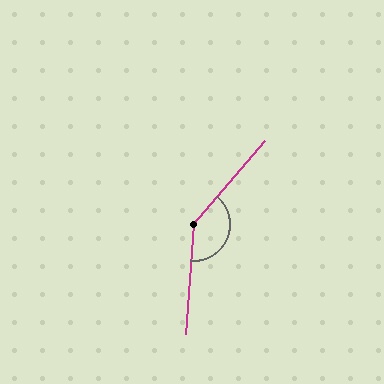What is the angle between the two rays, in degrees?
Approximately 143 degrees.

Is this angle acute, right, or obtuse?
It is obtuse.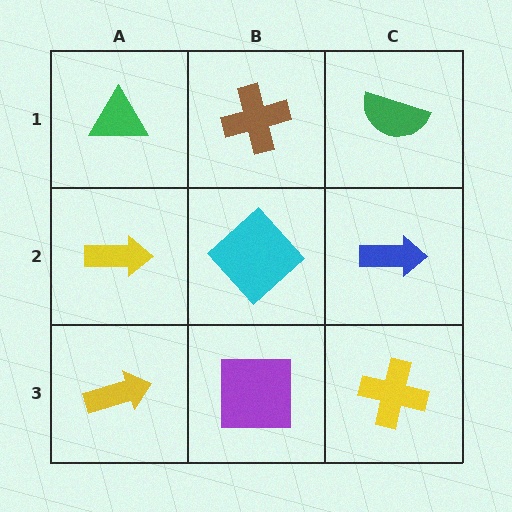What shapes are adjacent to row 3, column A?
A yellow arrow (row 2, column A), a purple square (row 3, column B).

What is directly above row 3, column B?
A cyan diamond.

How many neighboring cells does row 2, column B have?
4.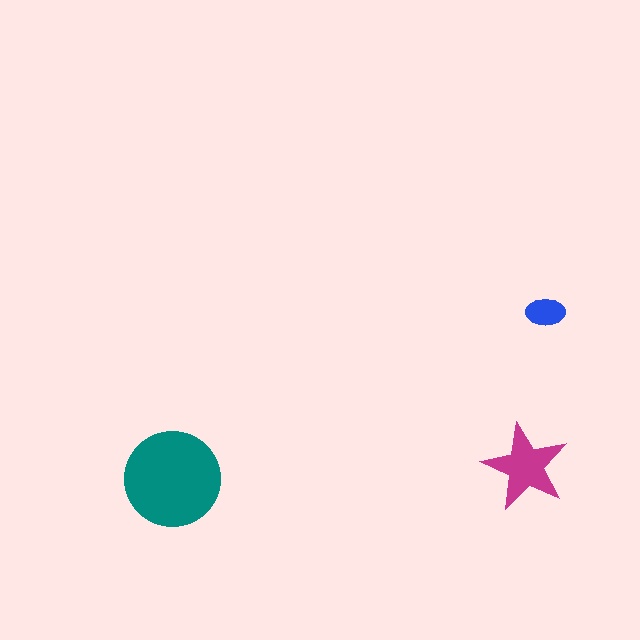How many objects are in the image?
There are 3 objects in the image.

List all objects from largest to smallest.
The teal circle, the magenta star, the blue ellipse.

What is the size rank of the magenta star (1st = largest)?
2nd.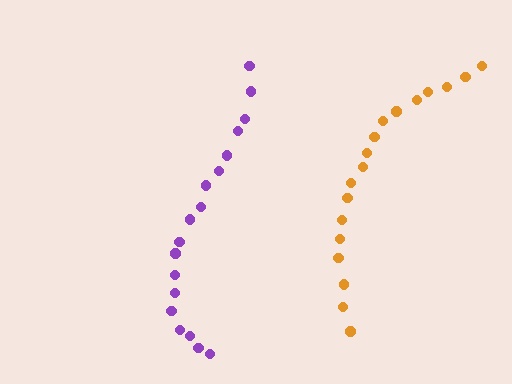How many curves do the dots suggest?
There are 2 distinct paths.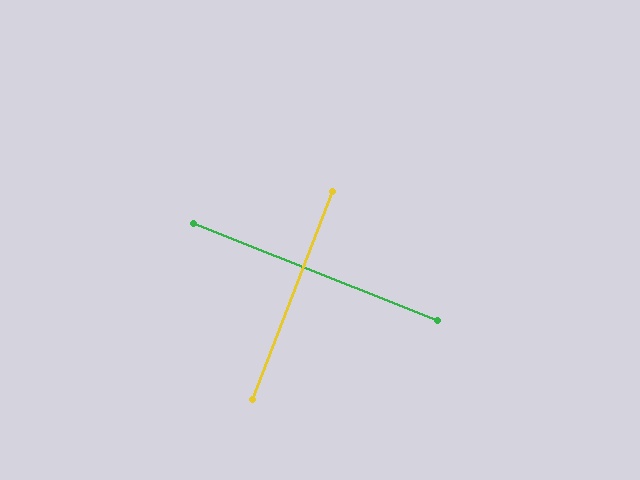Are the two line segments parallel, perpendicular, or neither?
Perpendicular — they meet at approximately 89°.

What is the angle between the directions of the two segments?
Approximately 89 degrees.